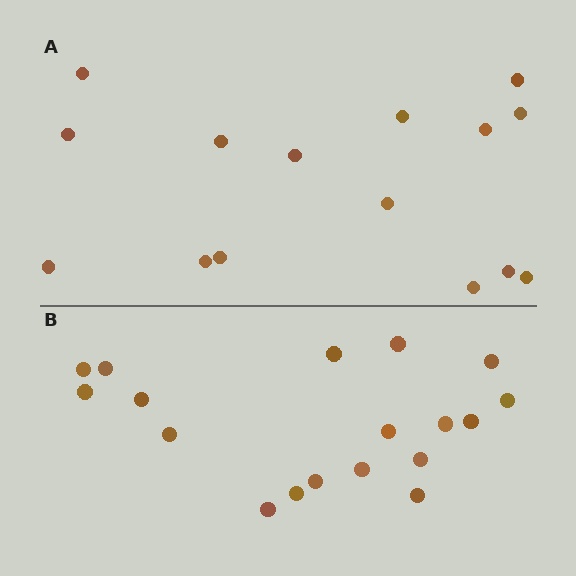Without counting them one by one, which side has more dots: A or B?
Region B (the bottom region) has more dots.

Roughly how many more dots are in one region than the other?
Region B has just a few more — roughly 2 or 3 more dots than region A.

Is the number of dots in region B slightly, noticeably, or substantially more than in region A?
Region B has only slightly more — the two regions are fairly close. The ratio is roughly 1.2 to 1.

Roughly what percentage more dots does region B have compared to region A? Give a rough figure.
About 20% more.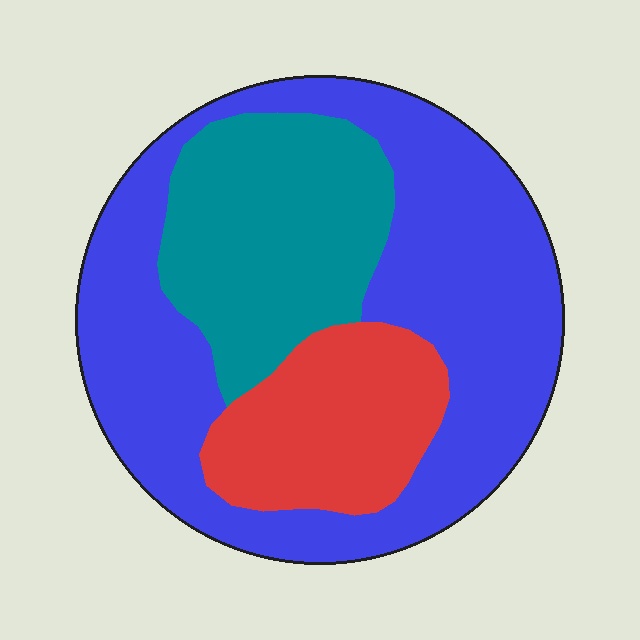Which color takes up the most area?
Blue, at roughly 55%.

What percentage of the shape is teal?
Teal covers roughly 25% of the shape.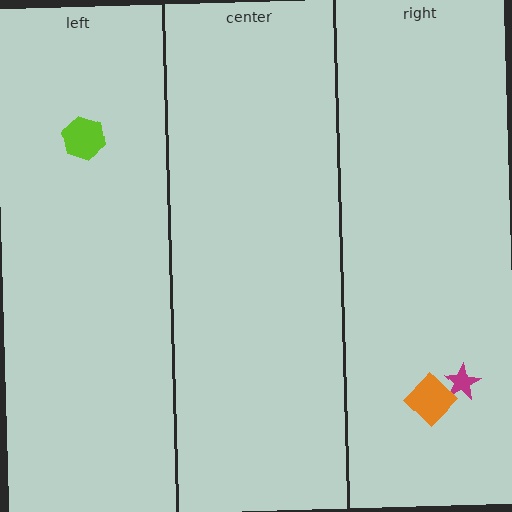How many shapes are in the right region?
2.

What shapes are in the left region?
The lime hexagon.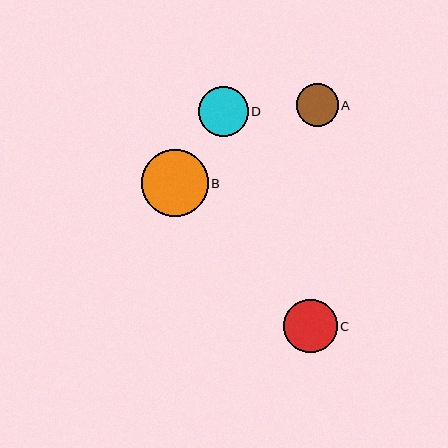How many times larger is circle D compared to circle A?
Circle D is approximately 1.2 times the size of circle A.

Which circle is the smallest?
Circle A is the smallest with a size of approximately 42 pixels.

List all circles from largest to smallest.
From largest to smallest: B, C, D, A.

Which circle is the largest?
Circle B is the largest with a size of approximately 67 pixels.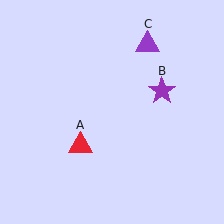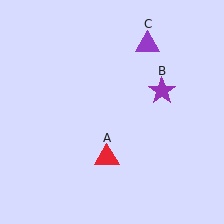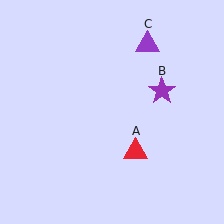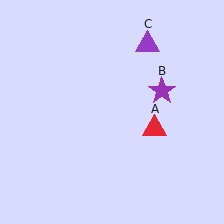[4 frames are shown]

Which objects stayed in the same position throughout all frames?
Purple star (object B) and purple triangle (object C) remained stationary.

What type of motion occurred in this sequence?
The red triangle (object A) rotated counterclockwise around the center of the scene.